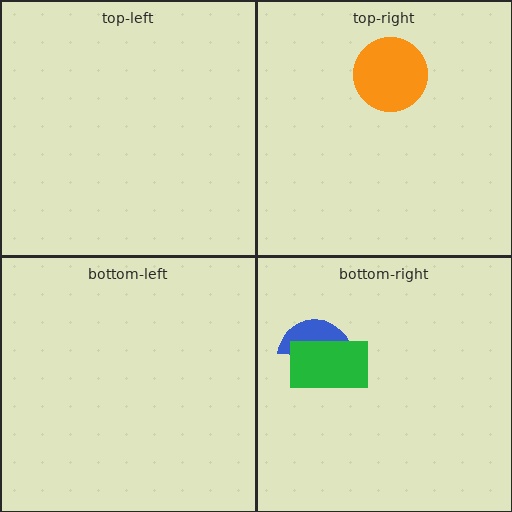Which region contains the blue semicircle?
The bottom-right region.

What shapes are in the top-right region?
The orange circle.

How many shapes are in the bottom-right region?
2.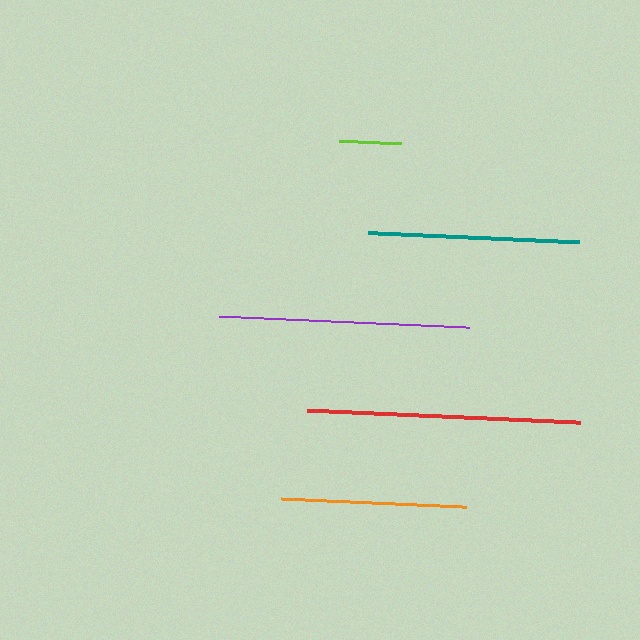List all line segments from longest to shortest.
From longest to shortest: red, purple, teal, orange, lime.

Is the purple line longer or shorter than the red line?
The red line is longer than the purple line.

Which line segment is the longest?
The red line is the longest at approximately 274 pixels.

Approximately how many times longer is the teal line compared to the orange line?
The teal line is approximately 1.1 times the length of the orange line.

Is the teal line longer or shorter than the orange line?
The teal line is longer than the orange line.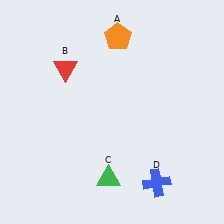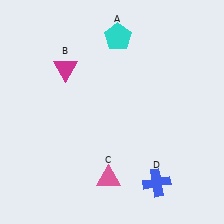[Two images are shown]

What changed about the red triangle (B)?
In Image 1, B is red. In Image 2, it changed to magenta.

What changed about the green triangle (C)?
In Image 1, C is green. In Image 2, it changed to pink.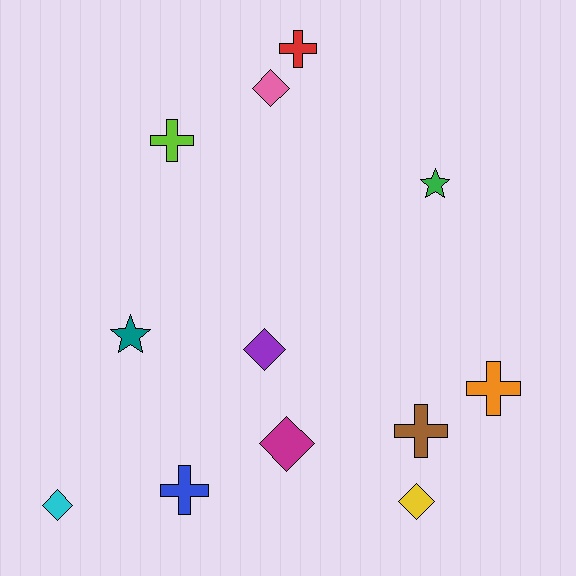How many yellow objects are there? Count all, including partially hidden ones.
There is 1 yellow object.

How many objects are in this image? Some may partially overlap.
There are 12 objects.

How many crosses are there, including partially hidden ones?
There are 5 crosses.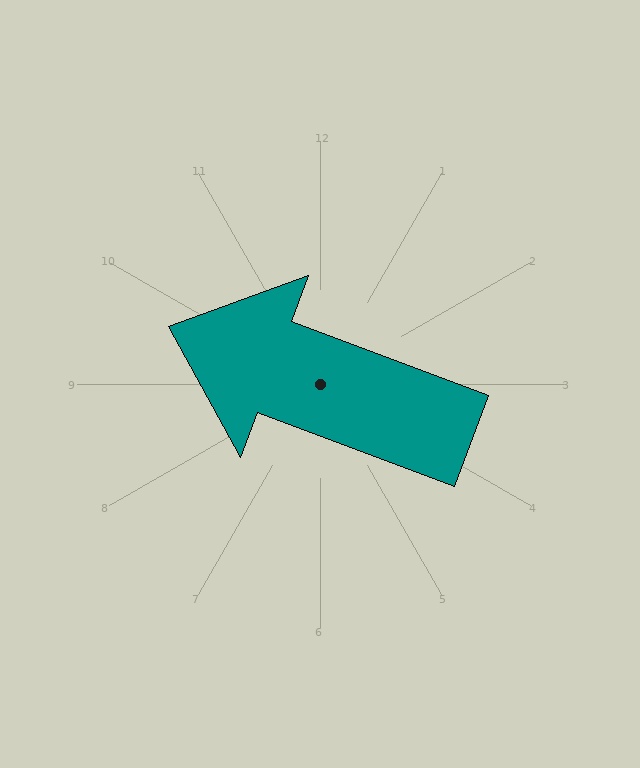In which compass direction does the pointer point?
West.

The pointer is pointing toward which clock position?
Roughly 10 o'clock.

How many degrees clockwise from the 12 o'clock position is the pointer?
Approximately 291 degrees.